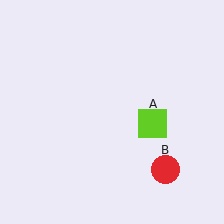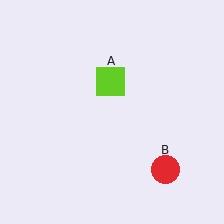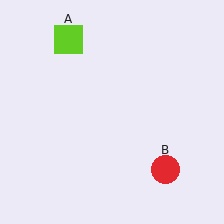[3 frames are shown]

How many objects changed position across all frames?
1 object changed position: lime square (object A).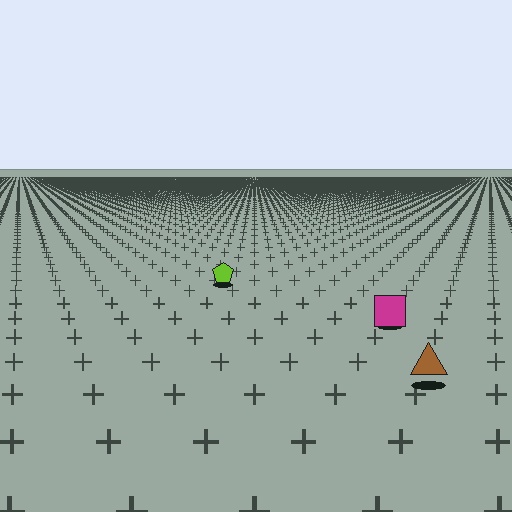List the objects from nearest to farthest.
From nearest to farthest: the brown triangle, the magenta square, the lime pentagon.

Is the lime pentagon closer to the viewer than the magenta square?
No. The magenta square is closer — you can tell from the texture gradient: the ground texture is coarser near it.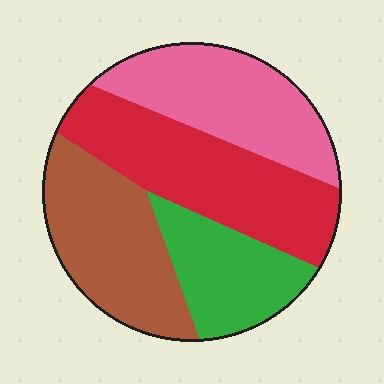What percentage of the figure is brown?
Brown covers roughly 25% of the figure.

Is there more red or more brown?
Red.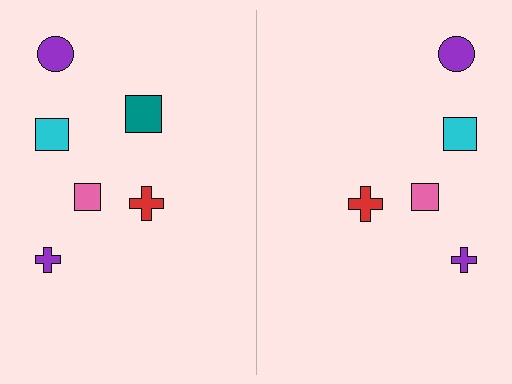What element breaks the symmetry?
A teal square is missing from the right side.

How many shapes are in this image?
There are 11 shapes in this image.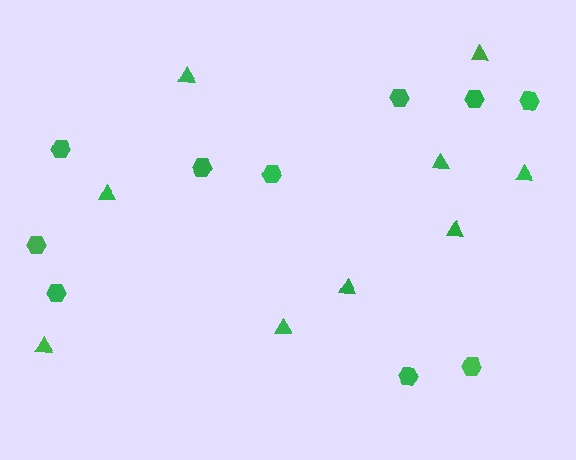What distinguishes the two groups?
There are 2 groups: one group of hexagons (10) and one group of triangles (9).